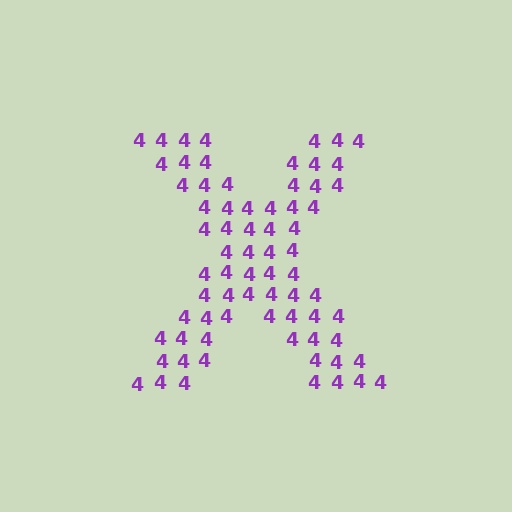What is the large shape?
The large shape is the letter X.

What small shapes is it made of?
It is made of small digit 4's.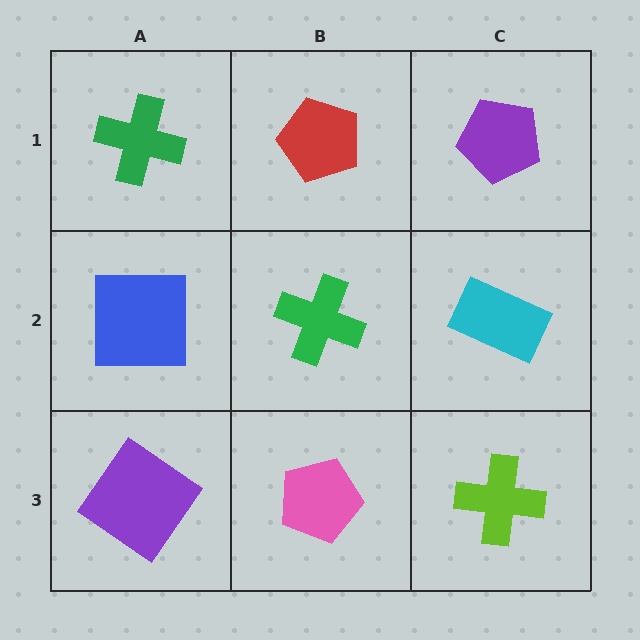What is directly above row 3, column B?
A green cross.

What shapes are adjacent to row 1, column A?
A blue square (row 2, column A), a red pentagon (row 1, column B).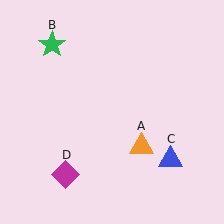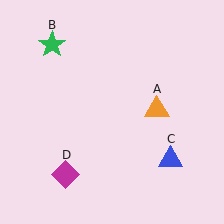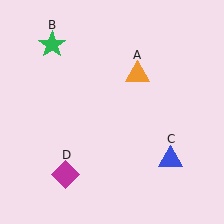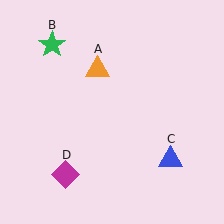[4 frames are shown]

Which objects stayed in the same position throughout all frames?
Green star (object B) and blue triangle (object C) and magenta diamond (object D) remained stationary.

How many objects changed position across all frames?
1 object changed position: orange triangle (object A).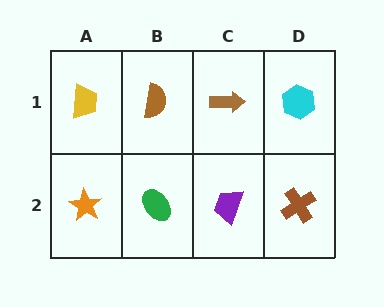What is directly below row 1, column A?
An orange star.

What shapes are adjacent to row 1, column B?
A green ellipse (row 2, column B), a yellow trapezoid (row 1, column A), a brown arrow (row 1, column C).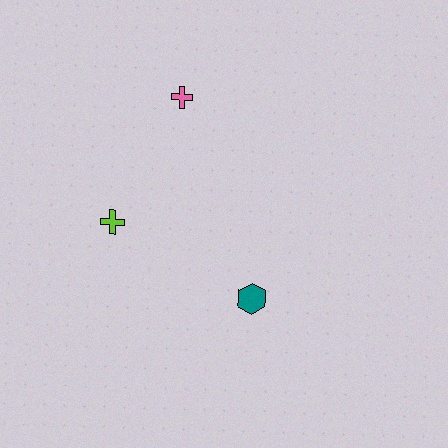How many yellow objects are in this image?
There are no yellow objects.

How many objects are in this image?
There are 3 objects.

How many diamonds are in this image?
There are no diamonds.